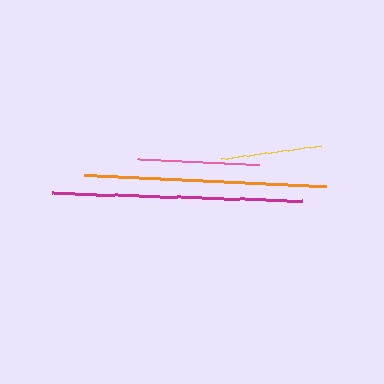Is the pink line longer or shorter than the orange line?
The orange line is longer than the pink line.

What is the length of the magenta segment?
The magenta segment is approximately 249 pixels long.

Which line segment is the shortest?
The yellow line is the shortest at approximately 102 pixels.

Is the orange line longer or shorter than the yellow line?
The orange line is longer than the yellow line.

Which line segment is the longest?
The magenta line is the longest at approximately 249 pixels.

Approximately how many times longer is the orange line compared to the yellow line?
The orange line is approximately 2.4 times the length of the yellow line.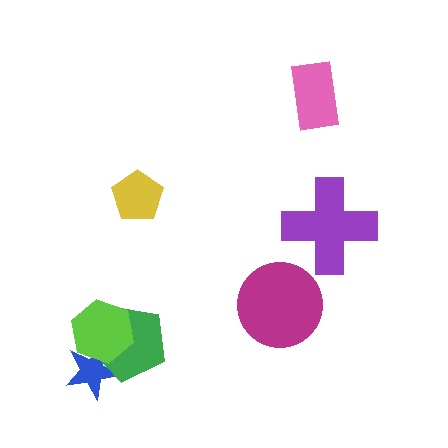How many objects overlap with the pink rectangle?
0 objects overlap with the pink rectangle.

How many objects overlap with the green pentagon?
2 objects overlap with the green pentagon.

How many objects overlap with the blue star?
2 objects overlap with the blue star.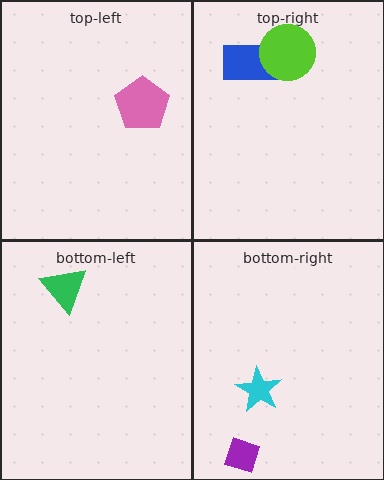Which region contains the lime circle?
The top-right region.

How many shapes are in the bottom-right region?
2.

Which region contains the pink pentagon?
The top-left region.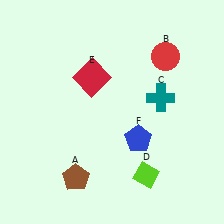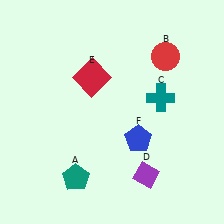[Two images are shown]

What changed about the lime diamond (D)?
In Image 1, D is lime. In Image 2, it changed to purple.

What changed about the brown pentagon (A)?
In Image 1, A is brown. In Image 2, it changed to teal.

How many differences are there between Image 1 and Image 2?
There are 2 differences between the two images.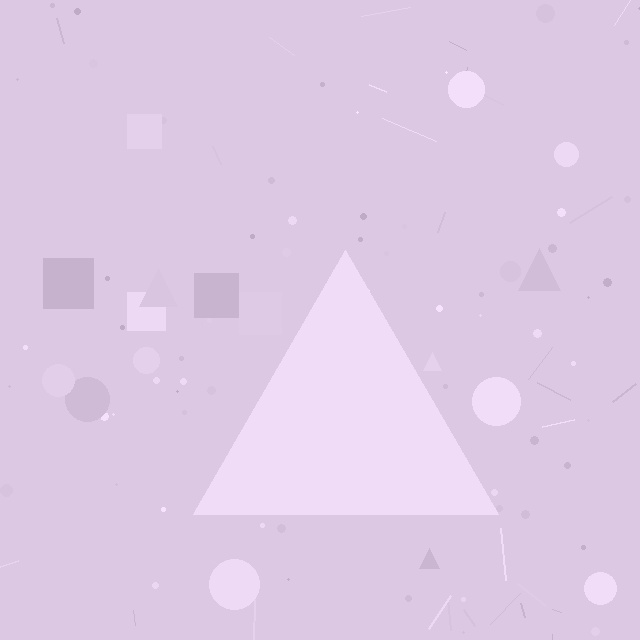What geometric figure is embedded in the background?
A triangle is embedded in the background.